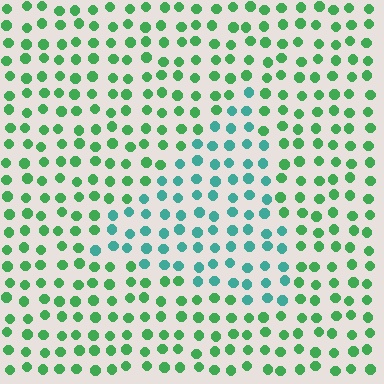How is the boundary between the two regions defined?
The boundary is defined purely by a slight shift in hue (about 41 degrees). Spacing, size, and orientation are identical on both sides.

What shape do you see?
I see a triangle.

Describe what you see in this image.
The image is filled with small green elements in a uniform arrangement. A triangle-shaped region is visible where the elements are tinted to a slightly different hue, forming a subtle color boundary.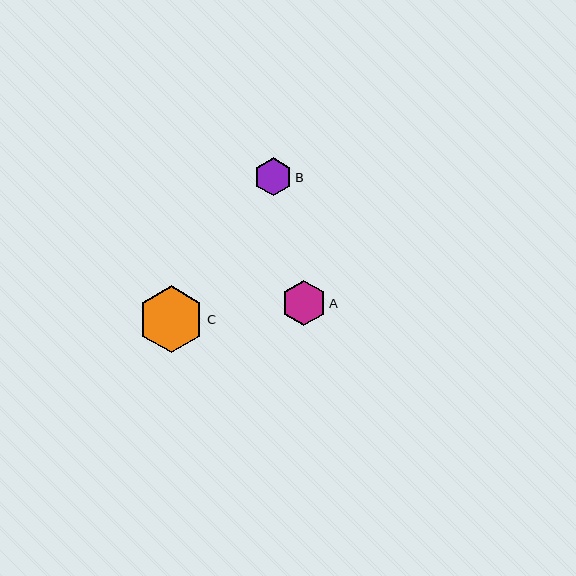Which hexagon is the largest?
Hexagon C is the largest with a size of approximately 67 pixels.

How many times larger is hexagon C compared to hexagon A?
Hexagon C is approximately 1.5 times the size of hexagon A.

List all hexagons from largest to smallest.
From largest to smallest: C, A, B.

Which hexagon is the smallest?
Hexagon B is the smallest with a size of approximately 38 pixels.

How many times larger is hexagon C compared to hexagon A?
Hexagon C is approximately 1.5 times the size of hexagon A.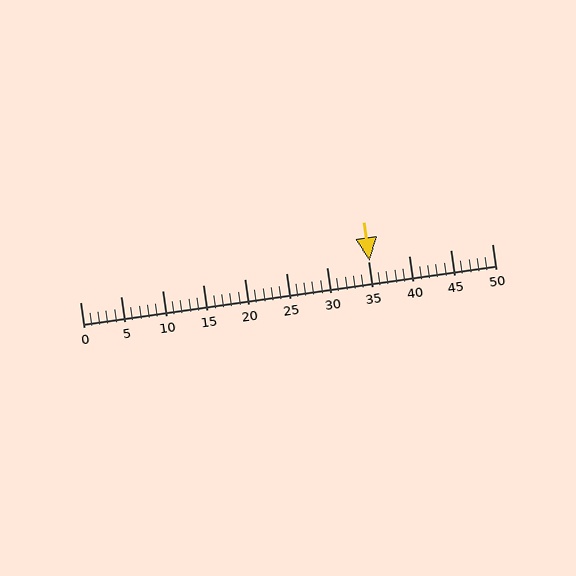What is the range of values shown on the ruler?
The ruler shows values from 0 to 50.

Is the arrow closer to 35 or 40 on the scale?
The arrow is closer to 35.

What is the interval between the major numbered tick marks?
The major tick marks are spaced 5 units apart.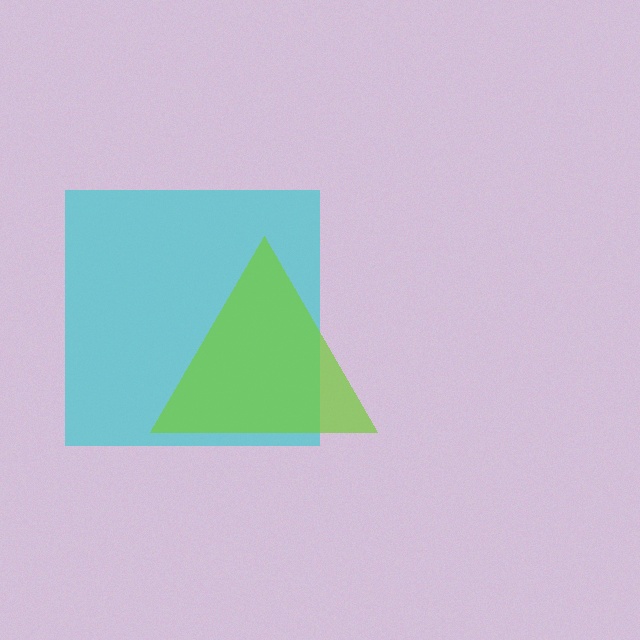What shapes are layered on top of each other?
The layered shapes are: a cyan square, a lime triangle.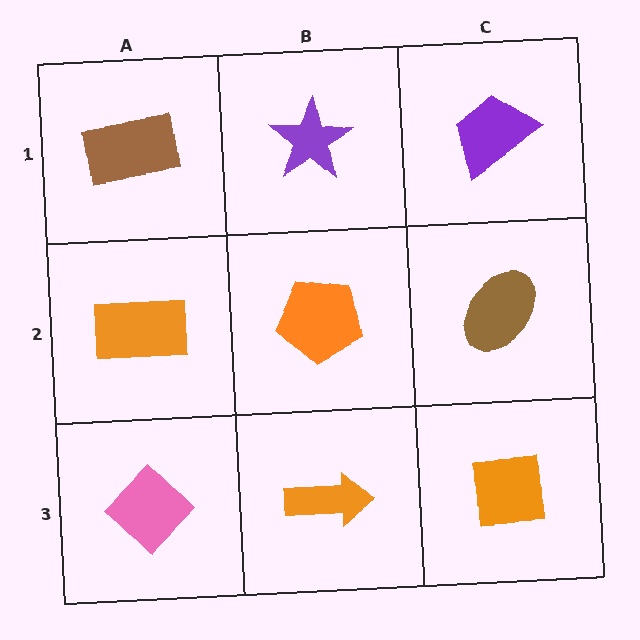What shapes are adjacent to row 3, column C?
A brown ellipse (row 2, column C), an orange arrow (row 3, column B).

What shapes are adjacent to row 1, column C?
A brown ellipse (row 2, column C), a purple star (row 1, column B).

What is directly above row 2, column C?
A purple trapezoid.